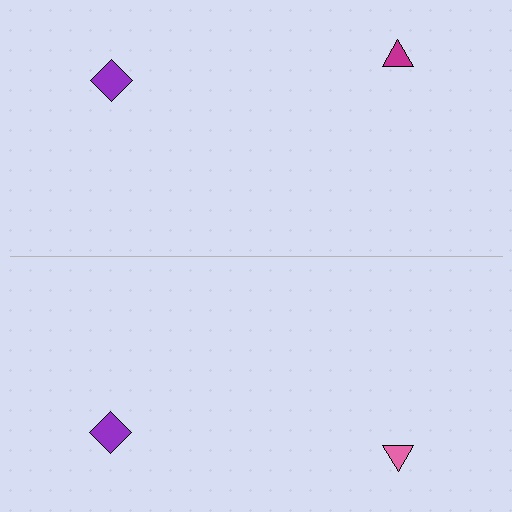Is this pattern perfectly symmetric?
No, the pattern is not perfectly symmetric. The pink triangle on the bottom side breaks the symmetry — its mirror counterpart is magenta.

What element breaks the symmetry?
The pink triangle on the bottom side breaks the symmetry — its mirror counterpart is magenta.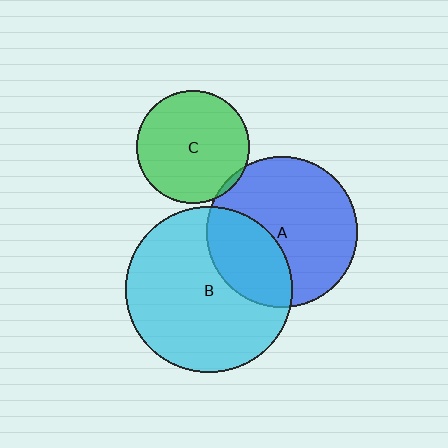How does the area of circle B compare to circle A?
Approximately 1.2 times.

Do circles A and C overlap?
Yes.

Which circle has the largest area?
Circle B (cyan).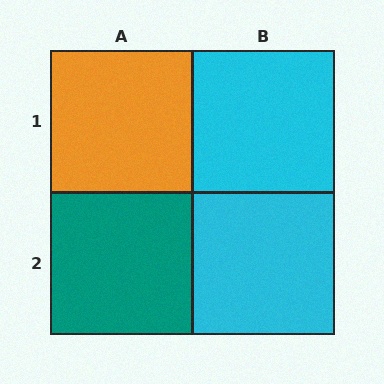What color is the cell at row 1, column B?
Cyan.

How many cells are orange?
1 cell is orange.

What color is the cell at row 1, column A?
Orange.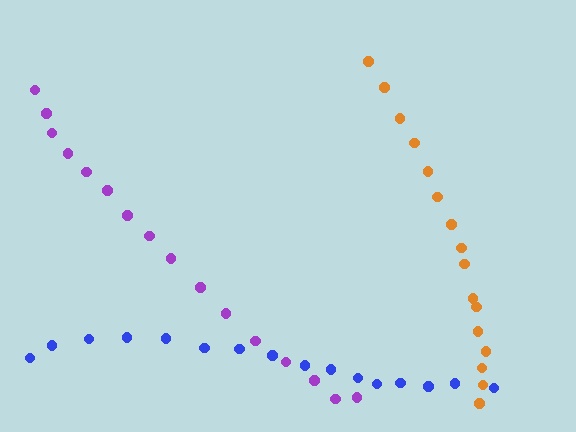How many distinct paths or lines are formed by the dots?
There are 3 distinct paths.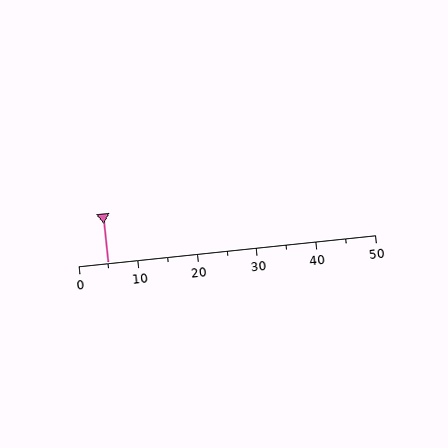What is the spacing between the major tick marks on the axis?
The major ticks are spaced 10 apart.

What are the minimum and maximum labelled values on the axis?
The axis runs from 0 to 50.